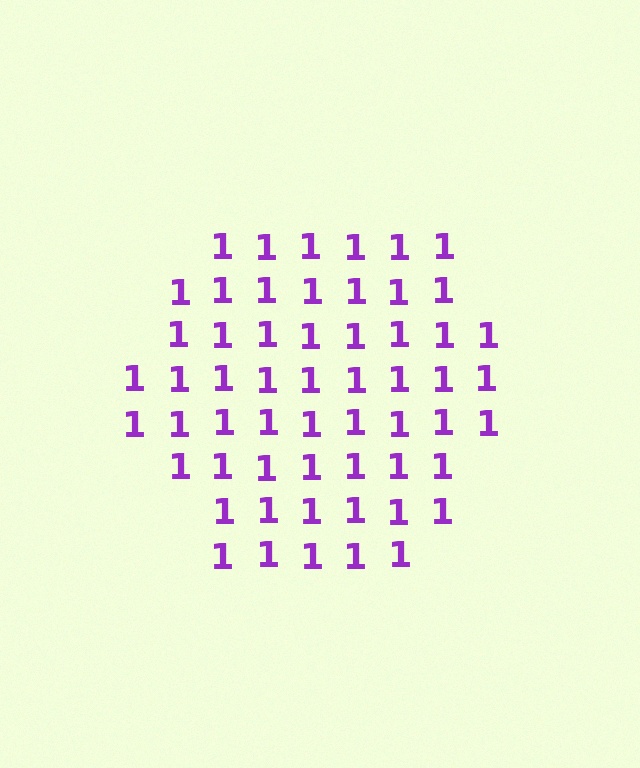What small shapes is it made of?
It is made of small digit 1's.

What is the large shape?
The large shape is a hexagon.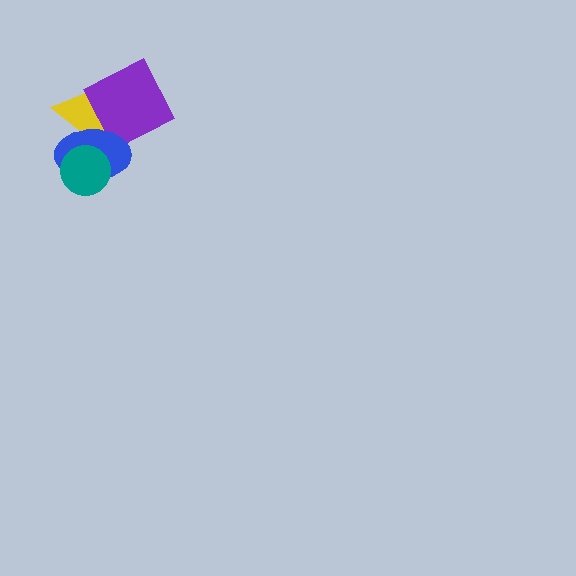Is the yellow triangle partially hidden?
Yes, it is partially covered by another shape.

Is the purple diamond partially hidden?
Yes, it is partially covered by another shape.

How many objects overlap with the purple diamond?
2 objects overlap with the purple diamond.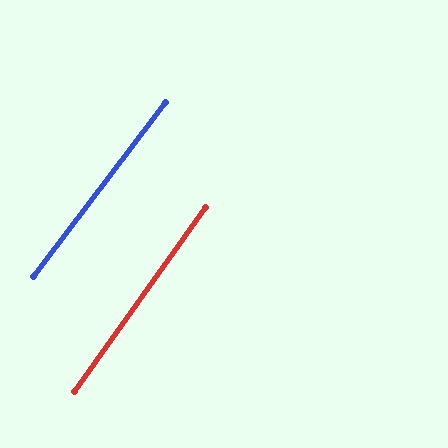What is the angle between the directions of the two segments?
Approximately 2 degrees.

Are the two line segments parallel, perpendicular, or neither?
Parallel — their directions differ by only 1.6°.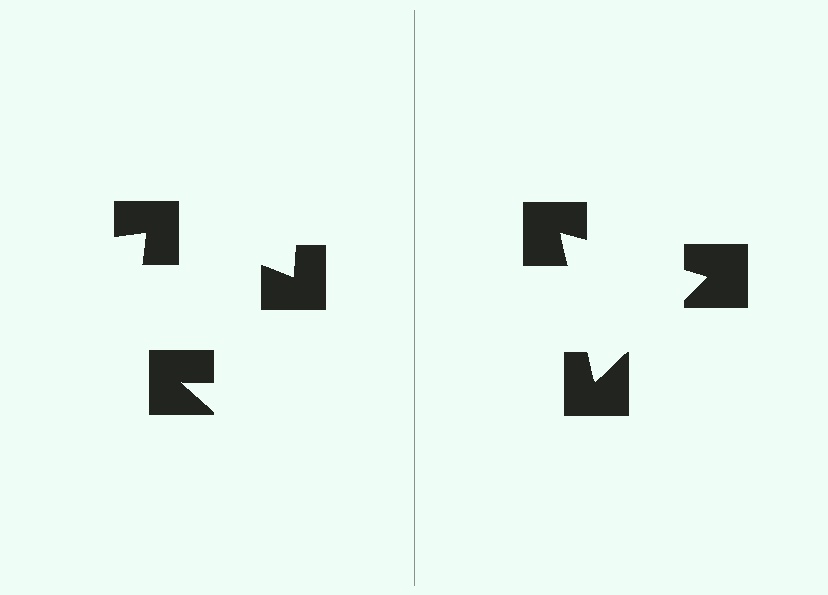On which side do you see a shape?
An illusory triangle appears on the right side. On the left side the wedge cuts are rotated, so no coherent shape forms.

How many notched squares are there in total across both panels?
6 — 3 on each side.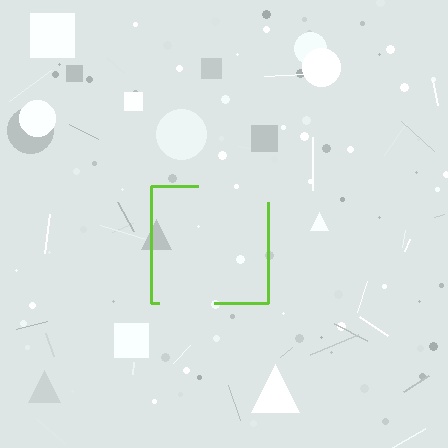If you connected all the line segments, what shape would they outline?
They would outline a square.